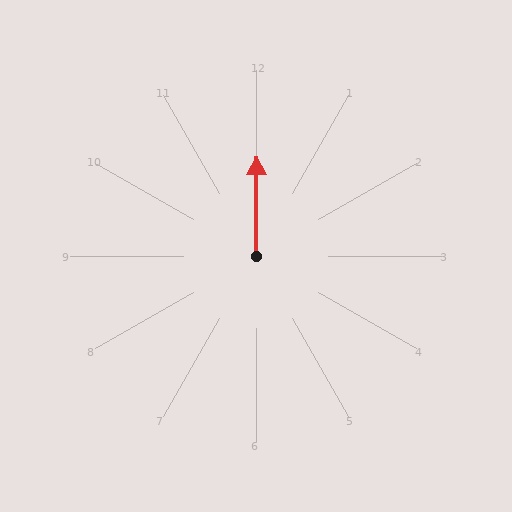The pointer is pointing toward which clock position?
Roughly 12 o'clock.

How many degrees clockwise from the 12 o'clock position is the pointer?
Approximately 0 degrees.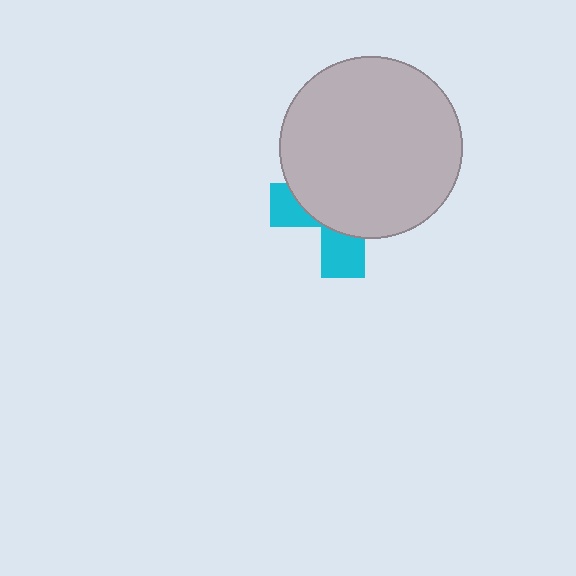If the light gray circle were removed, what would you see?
You would see the complete cyan cross.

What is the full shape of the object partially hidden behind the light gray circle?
The partially hidden object is a cyan cross.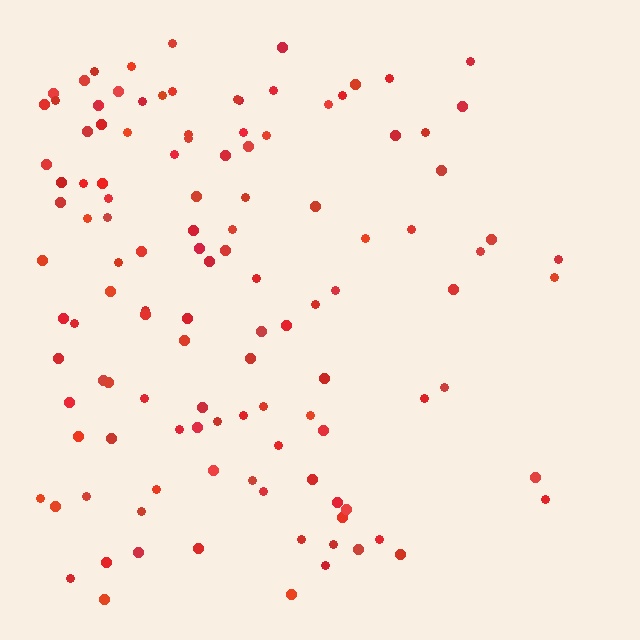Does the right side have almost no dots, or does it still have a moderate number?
Still a moderate number, just noticeably fewer than the left.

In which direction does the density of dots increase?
From right to left, with the left side densest.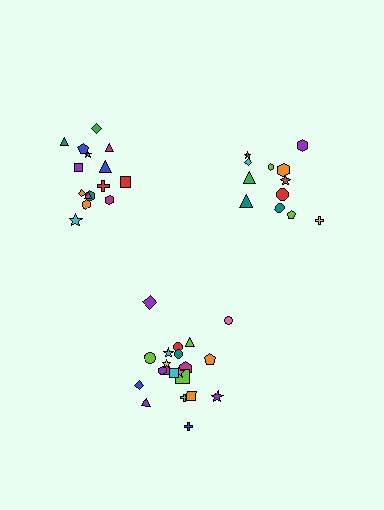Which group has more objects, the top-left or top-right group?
The top-left group.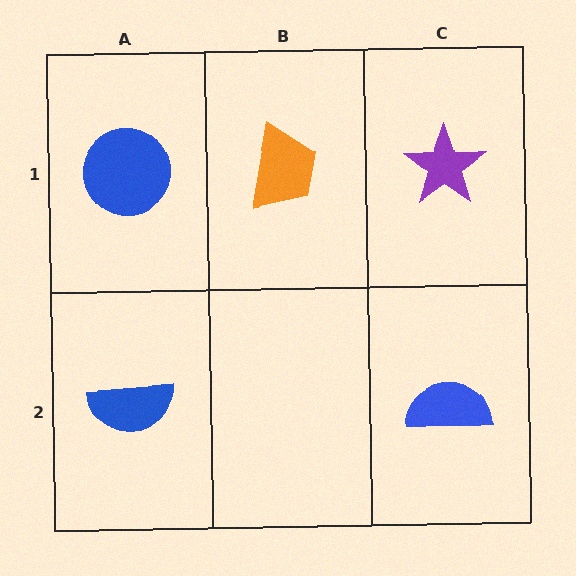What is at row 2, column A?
A blue semicircle.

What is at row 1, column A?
A blue circle.